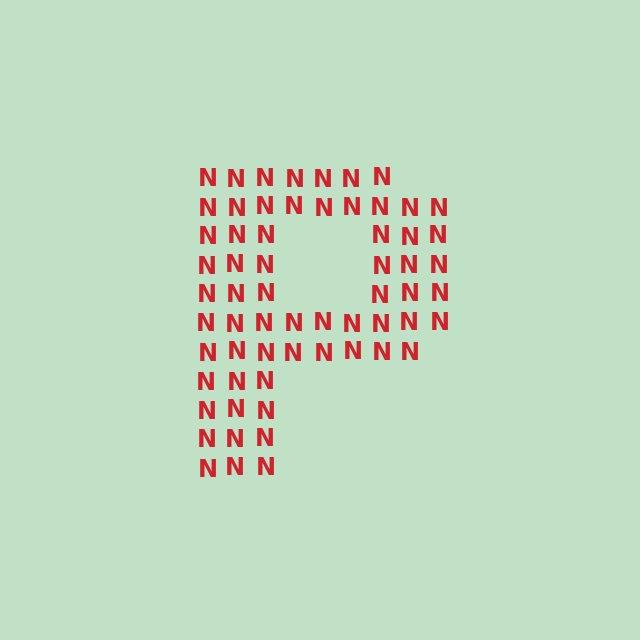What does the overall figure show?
The overall figure shows the letter P.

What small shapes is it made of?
It is made of small letter N's.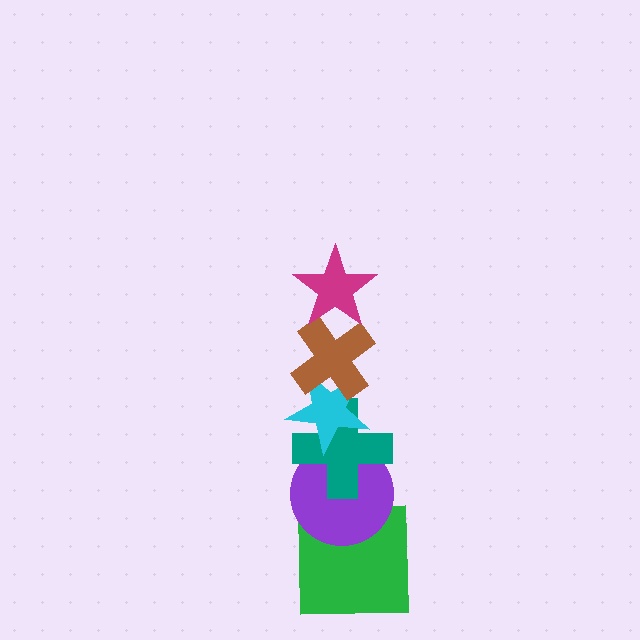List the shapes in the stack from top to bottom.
From top to bottom: the magenta star, the brown cross, the cyan star, the teal cross, the purple circle, the green square.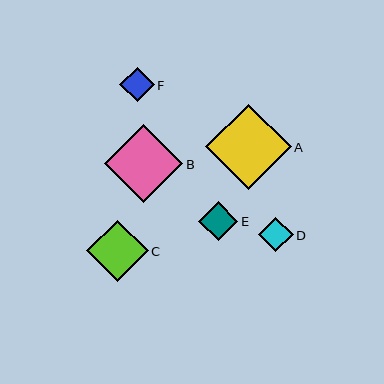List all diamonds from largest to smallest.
From largest to smallest: A, B, C, E, D, F.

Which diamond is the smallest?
Diamond F is the smallest with a size of approximately 34 pixels.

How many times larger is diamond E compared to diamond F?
Diamond E is approximately 1.1 times the size of diamond F.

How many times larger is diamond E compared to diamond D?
Diamond E is approximately 1.1 times the size of diamond D.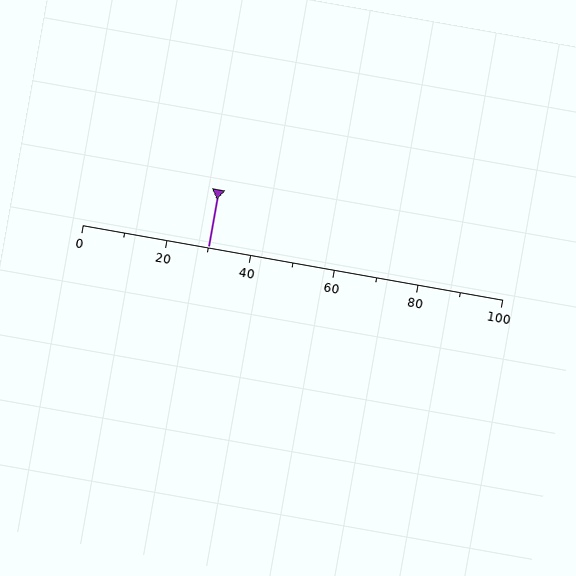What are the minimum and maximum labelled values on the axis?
The axis runs from 0 to 100.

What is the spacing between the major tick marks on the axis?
The major ticks are spaced 20 apart.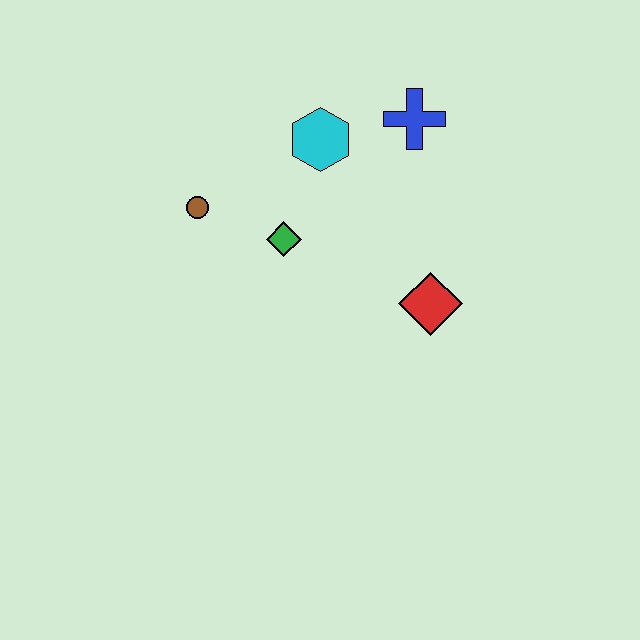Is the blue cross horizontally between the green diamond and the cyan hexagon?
No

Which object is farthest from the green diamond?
The blue cross is farthest from the green diamond.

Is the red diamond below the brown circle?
Yes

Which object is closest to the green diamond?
The brown circle is closest to the green diamond.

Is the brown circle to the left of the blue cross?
Yes